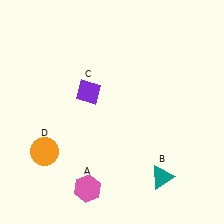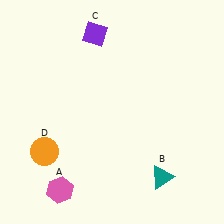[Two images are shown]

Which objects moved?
The objects that moved are: the pink hexagon (A), the purple diamond (C).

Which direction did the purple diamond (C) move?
The purple diamond (C) moved up.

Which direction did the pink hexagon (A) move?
The pink hexagon (A) moved left.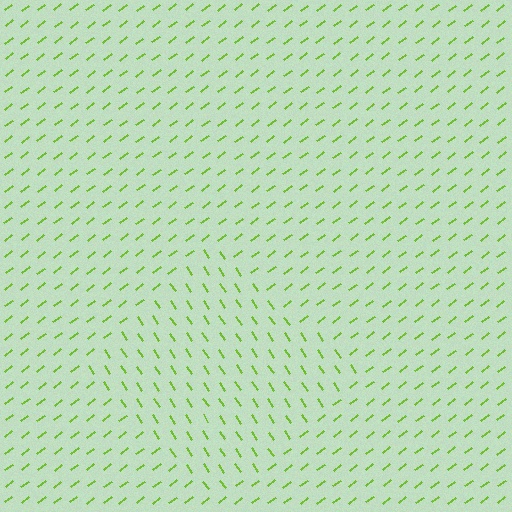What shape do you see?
I see a diamond.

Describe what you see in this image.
The image is filled with small lime line segments. A diamond region in the image has lines oriented differently from the surrounding lines, creating a visible texture boundary.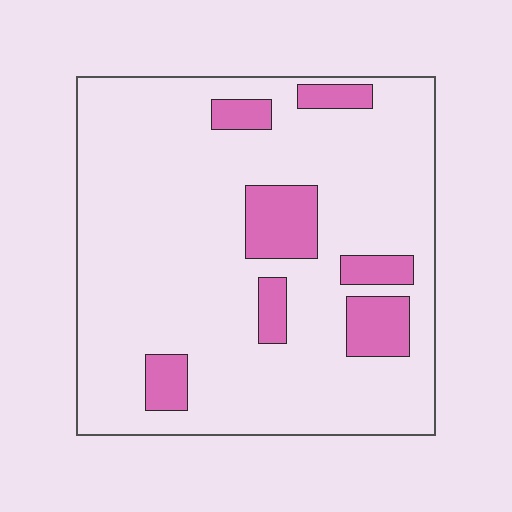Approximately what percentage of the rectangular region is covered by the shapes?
Approximately 15%.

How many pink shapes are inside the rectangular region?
7.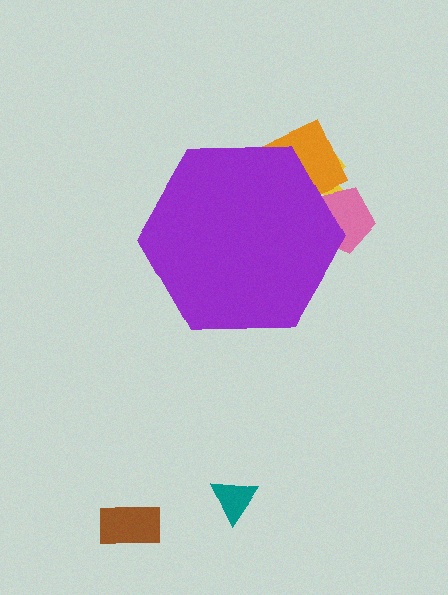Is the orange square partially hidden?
Yes, the orange square is partially hidden behind the purple hexagon.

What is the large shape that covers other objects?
A purple hexagon.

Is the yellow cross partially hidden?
Yes, the yellow cross is partially hidden behind the purple hexagon.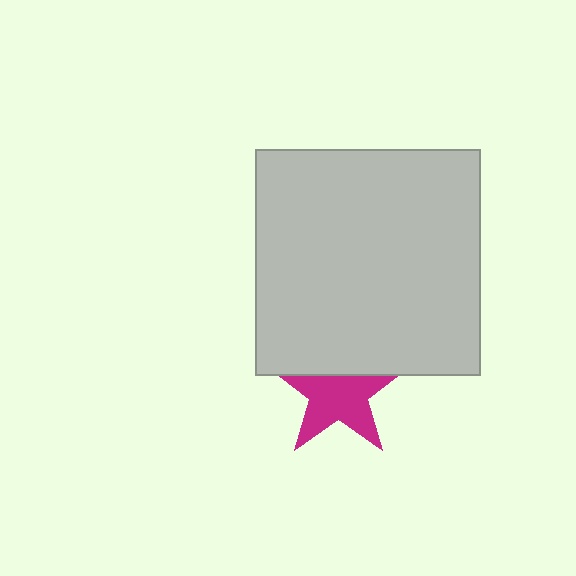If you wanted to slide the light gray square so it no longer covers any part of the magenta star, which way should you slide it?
Slide it up — that is the most direct way to separate the two shapes.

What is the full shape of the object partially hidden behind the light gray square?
The partially hidden object is a magenta star.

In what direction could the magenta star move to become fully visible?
The magenta star could move down. That would shift it out from behind the light gray square entirely.